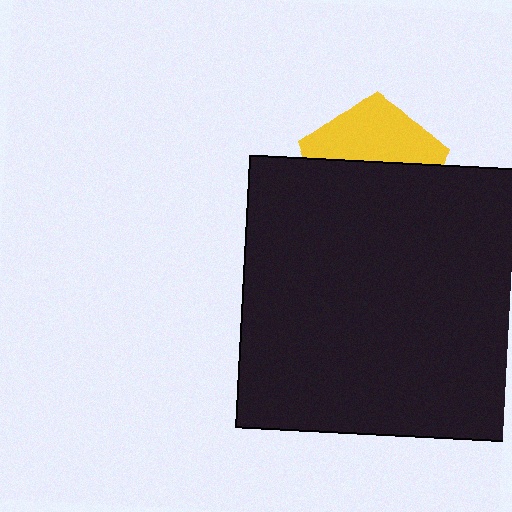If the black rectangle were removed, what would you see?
You would see the complete yellow pentagon.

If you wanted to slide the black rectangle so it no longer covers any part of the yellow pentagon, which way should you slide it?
Slide it down — that is the most direct way to separate the two shapes.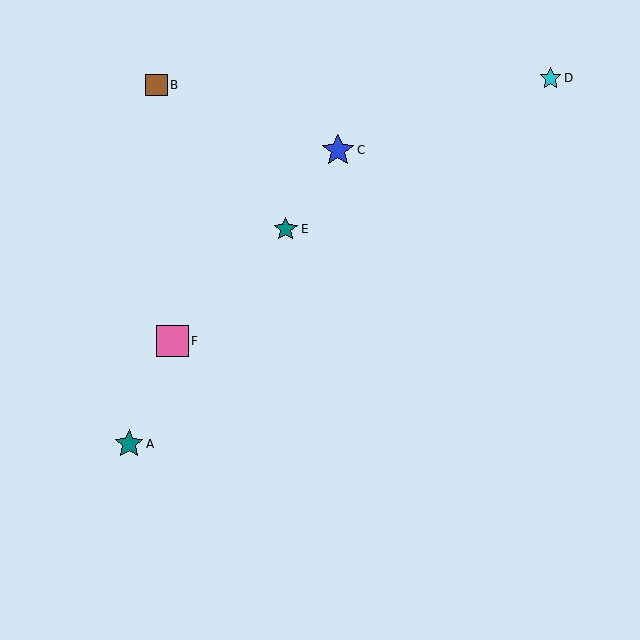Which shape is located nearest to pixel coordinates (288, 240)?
The teal star (labeled E) at (286, 229) is nearest to that location.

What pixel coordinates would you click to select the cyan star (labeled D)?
Click at (551, 78) to select the cyan star D.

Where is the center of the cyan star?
The center of the cyan star is at (551, 78).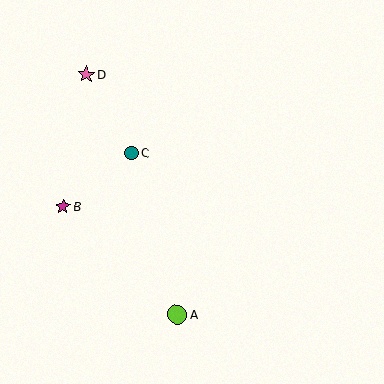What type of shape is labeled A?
Shape A is a lime circle.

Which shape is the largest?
The lime circle (labeled A) is the largest.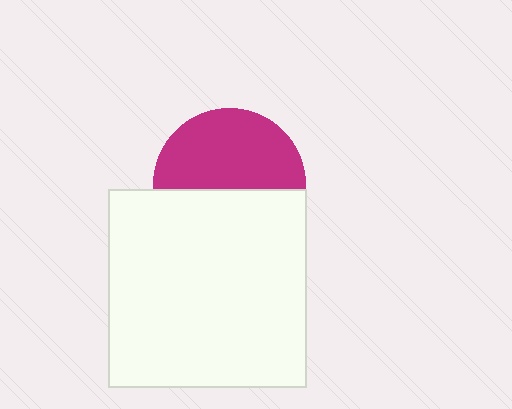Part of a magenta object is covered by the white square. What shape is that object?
It is a circle.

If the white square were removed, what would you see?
You would see the complete magenta circle.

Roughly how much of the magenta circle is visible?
About half of it is visible (roughly 54%).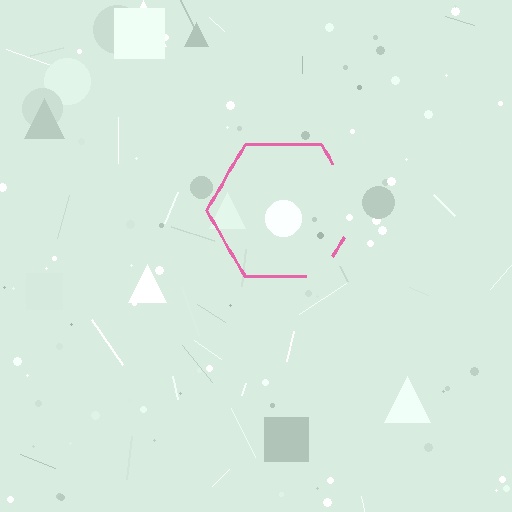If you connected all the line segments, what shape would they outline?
They would outline a hexagon.